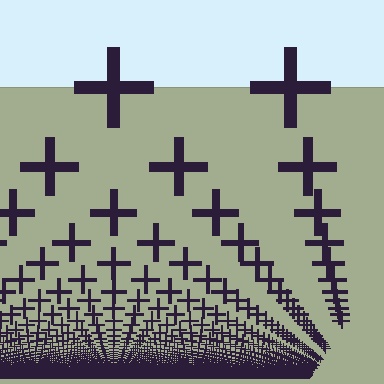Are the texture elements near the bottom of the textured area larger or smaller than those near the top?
Smaller. The gradient is inverted — elements near the bottom are smaller and denser.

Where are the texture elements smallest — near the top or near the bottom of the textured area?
Near the bottom.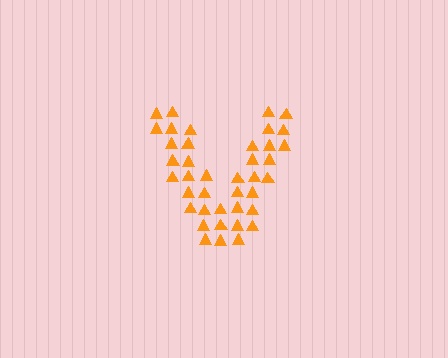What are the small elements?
The small elements are triangles.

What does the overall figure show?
The overall figure shows the letter V.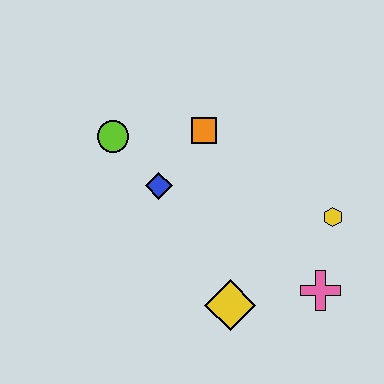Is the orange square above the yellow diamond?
Yes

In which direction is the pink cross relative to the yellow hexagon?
The pink cross is below the yellow hexagon.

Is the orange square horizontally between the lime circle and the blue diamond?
No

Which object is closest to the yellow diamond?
The pink cross is closest to the yellow diamond.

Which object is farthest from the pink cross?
The lime circle is farthest from the pink cross.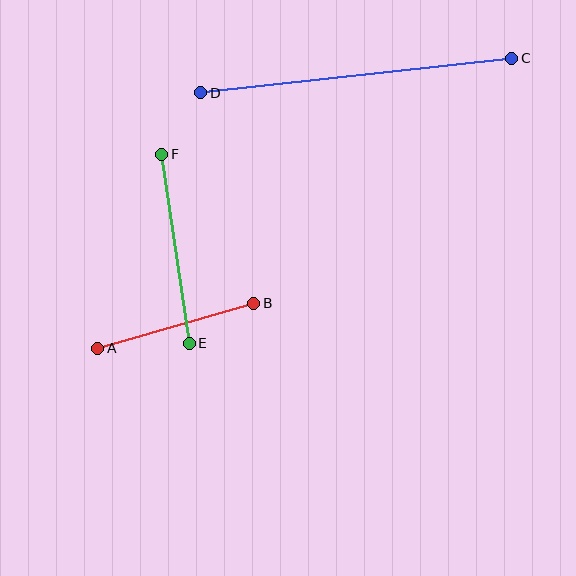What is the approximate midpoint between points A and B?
The midpoint is at approximately (176, 326) pixels.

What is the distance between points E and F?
The distance is approximately 191 pixels.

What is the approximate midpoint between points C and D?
The midpoint is at approximately (356, 76) pixels.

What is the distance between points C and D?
The distance is approximately 313 pixels.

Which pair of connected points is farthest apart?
Points C and D are farthest apart.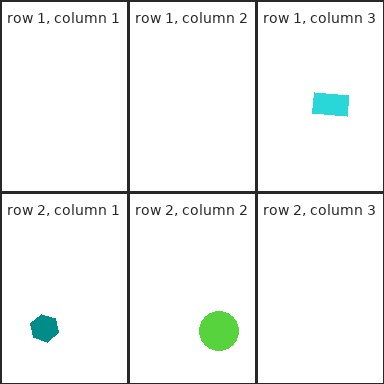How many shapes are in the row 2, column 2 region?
1.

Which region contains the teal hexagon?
The row 2, column 1 region.